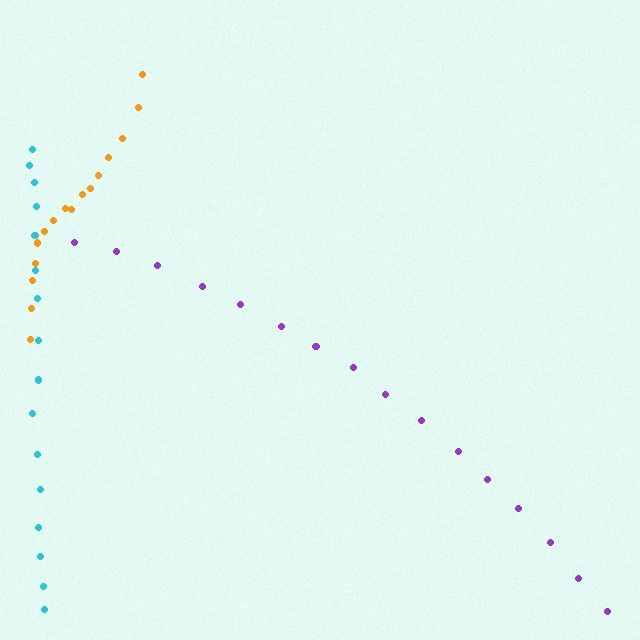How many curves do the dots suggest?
There are 3 distinct paths.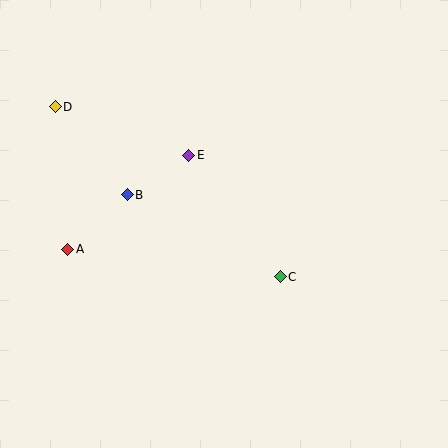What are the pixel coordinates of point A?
Point A is at (68, 249).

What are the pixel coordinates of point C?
Point C is at (280, 277).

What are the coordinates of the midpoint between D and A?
The midpoint between D and A is at (62, 178).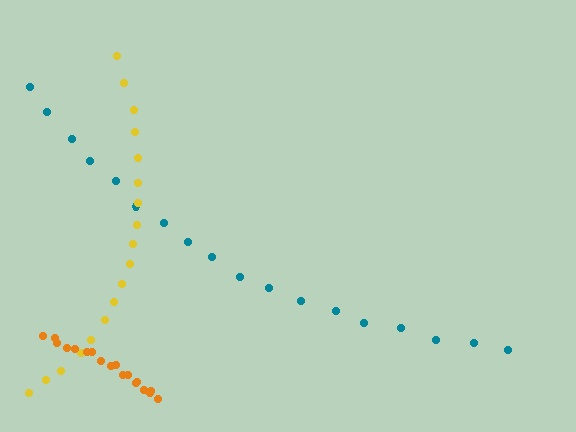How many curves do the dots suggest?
There are 3 distinct paths.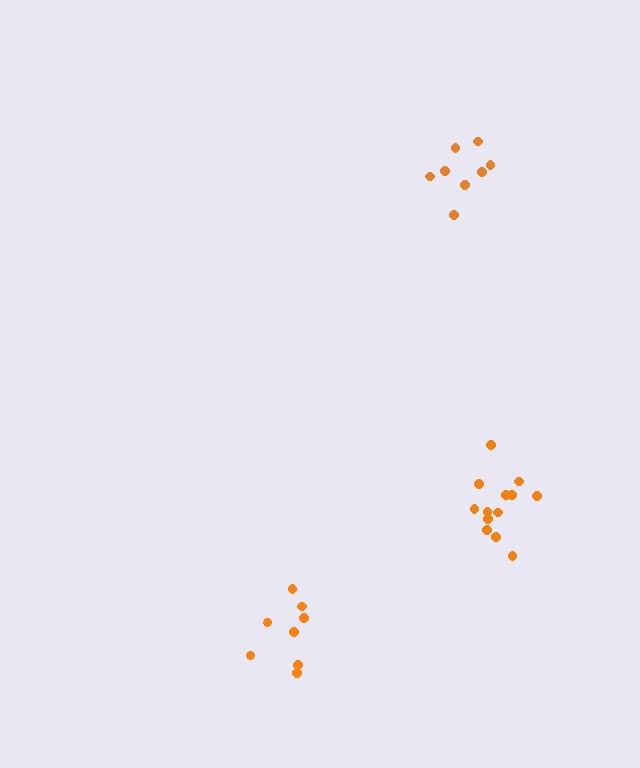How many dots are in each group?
Group 1: 13 dots, Group 2: 8 dots, Group 3: 8 dots (29 total).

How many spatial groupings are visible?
There are 3 spatial groupings.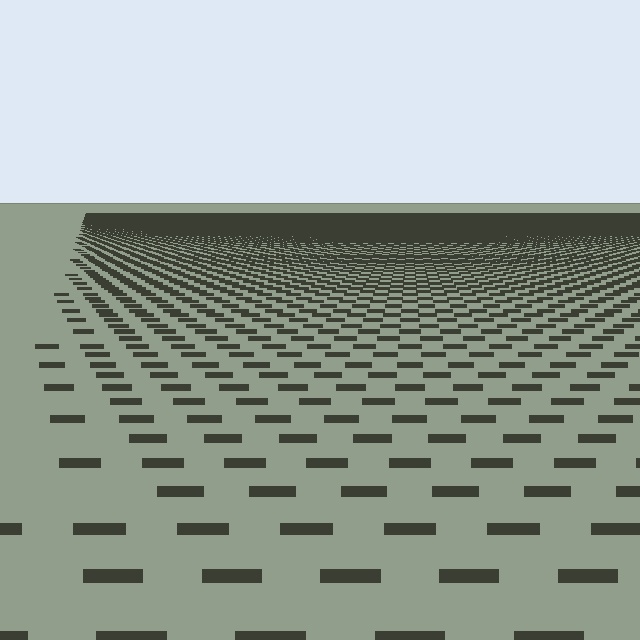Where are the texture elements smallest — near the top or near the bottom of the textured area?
Near the top.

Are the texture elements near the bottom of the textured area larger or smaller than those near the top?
Larger. Near the bottom, elements are closer to the viewer and appear at a bigger on-screen size.